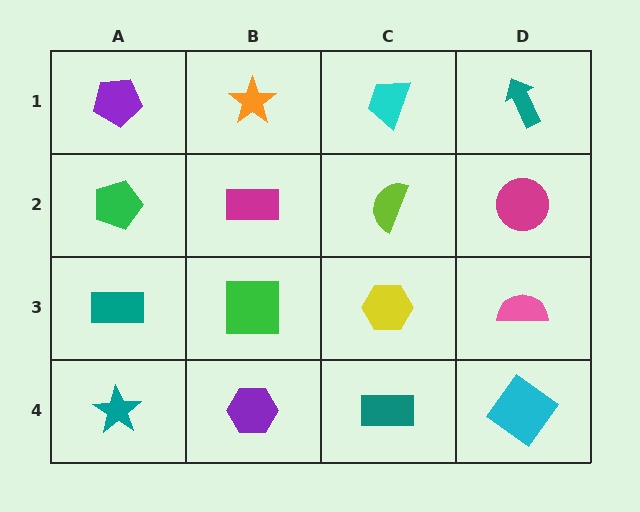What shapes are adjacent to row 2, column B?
An orange star (row 1, column B), a green square (row 3, column B), a green pentagon (row 2, column A), a lime semicircle (row 2, column C).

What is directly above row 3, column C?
A lime semicircle.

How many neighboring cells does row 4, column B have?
3.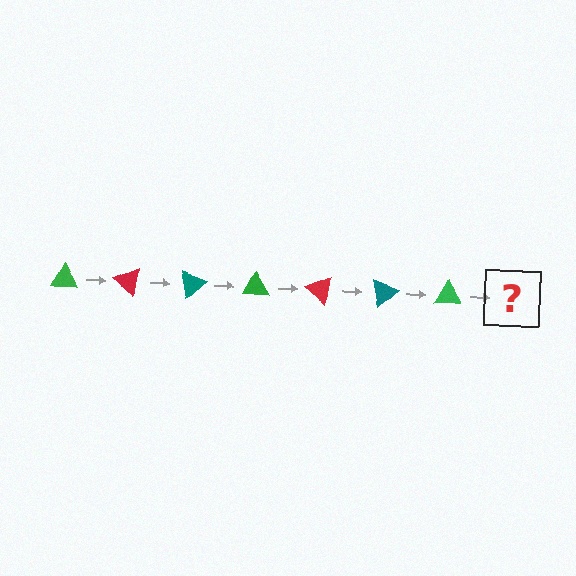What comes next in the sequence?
The next element should be a red triangle, rotated 280 degrees from the start.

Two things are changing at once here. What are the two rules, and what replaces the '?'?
The two rules are that it rotates 40 degrees each step and the color cycles through green, red, and teal. The '?' should be a red triangle, rotated 280 degrees from the start.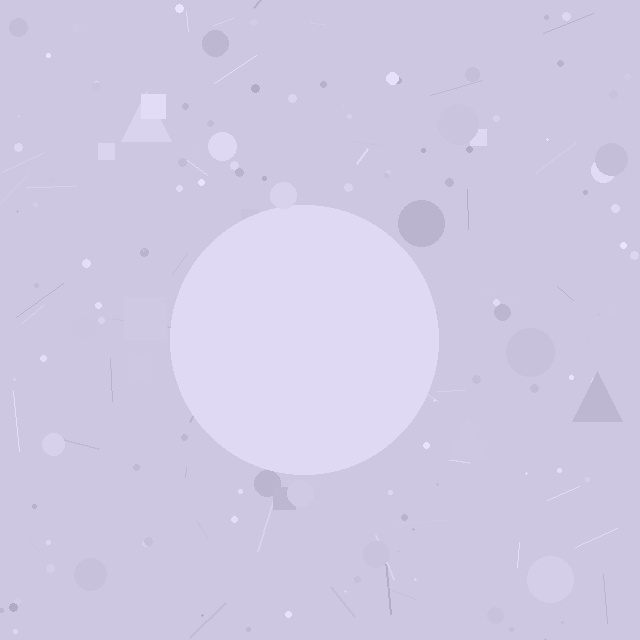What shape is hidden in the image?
A circle is hidden in the image.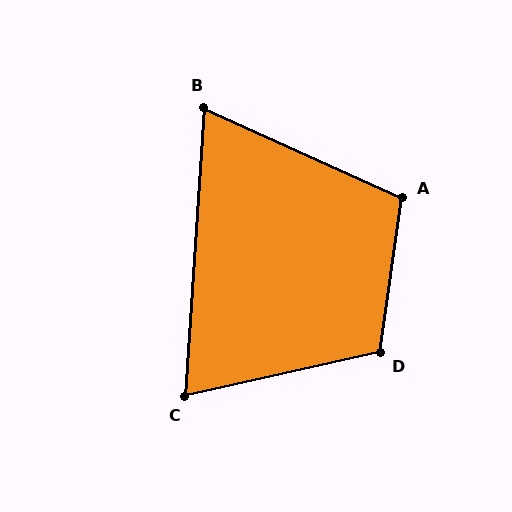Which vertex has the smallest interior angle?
B, at approximately 69 degrees.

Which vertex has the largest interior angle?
D, at approximately 111 degrees.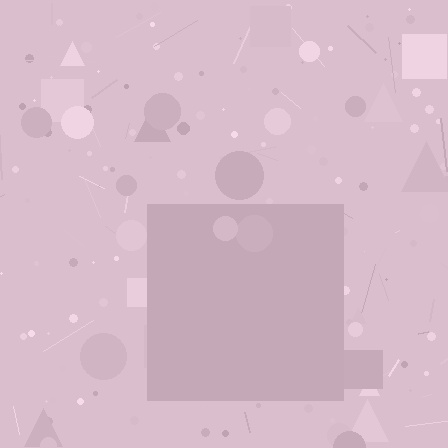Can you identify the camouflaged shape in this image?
The camouflaged shape is a square.